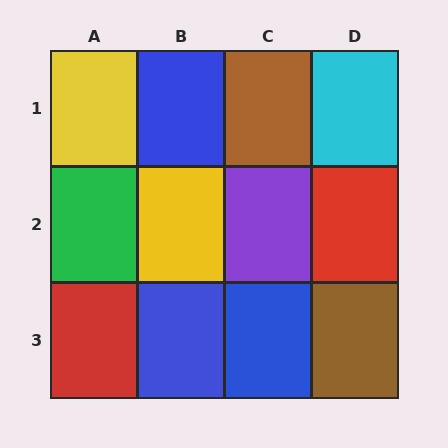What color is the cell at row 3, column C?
Blue.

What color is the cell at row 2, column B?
Yellow.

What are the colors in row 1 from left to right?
Yellow, blue, brown, cyan.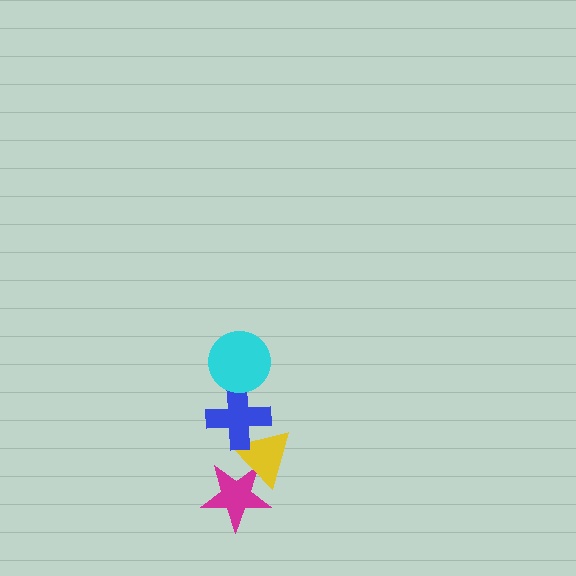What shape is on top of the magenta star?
The yellow triangle is on top of the magenta star.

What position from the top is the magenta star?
The magenta star is 4th from the top.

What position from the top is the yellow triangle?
The yellow triangle is 3rd from the top.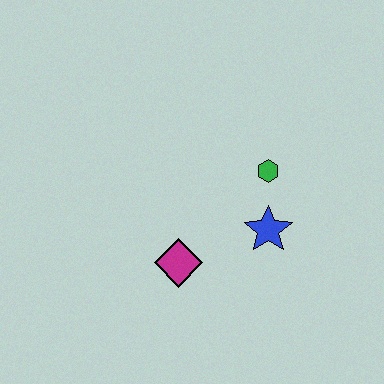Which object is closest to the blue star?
The green hexagon is closest to the blue star.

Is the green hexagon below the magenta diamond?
No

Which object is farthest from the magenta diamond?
The green hexagon is farthest from the magenta diamond.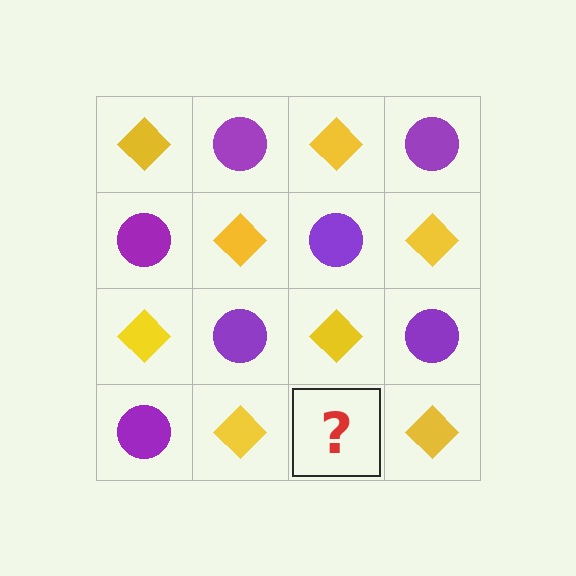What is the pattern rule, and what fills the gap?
The rule is that it alternates yellow diamond and purple circle in a checkerboard pattern. The gap should be filled with a purple circle.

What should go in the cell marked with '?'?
The missing cell should contain a purple circle.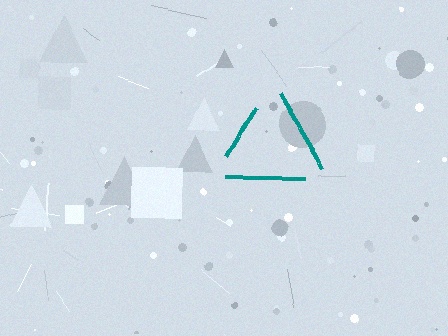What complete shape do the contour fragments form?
The contour fragments form a triangle.